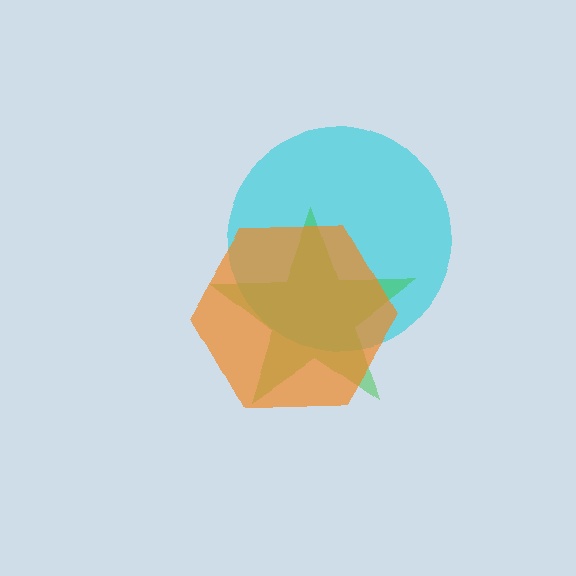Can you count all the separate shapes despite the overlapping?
Yes, there are 3 separate shapes.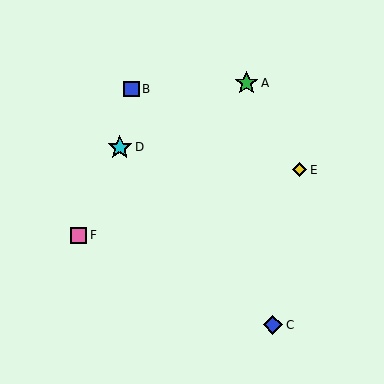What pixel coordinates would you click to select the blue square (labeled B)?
Click at (132, 89) to select the blue square B.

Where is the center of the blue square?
The center of the blue square is at (132, 89).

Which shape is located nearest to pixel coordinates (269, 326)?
The blue diamond (labeled C) at (273, 325) is nearest to that location.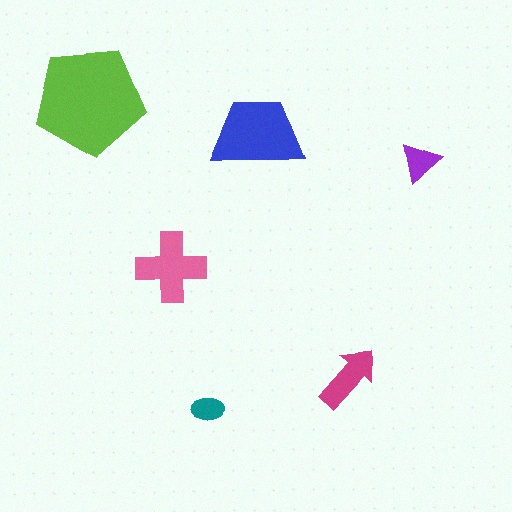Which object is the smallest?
The teal ellipse.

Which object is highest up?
The lime pentagon is topmost.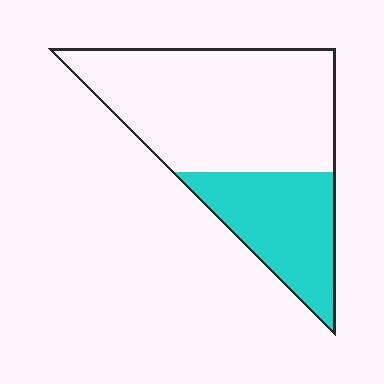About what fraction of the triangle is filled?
About one third (1/3).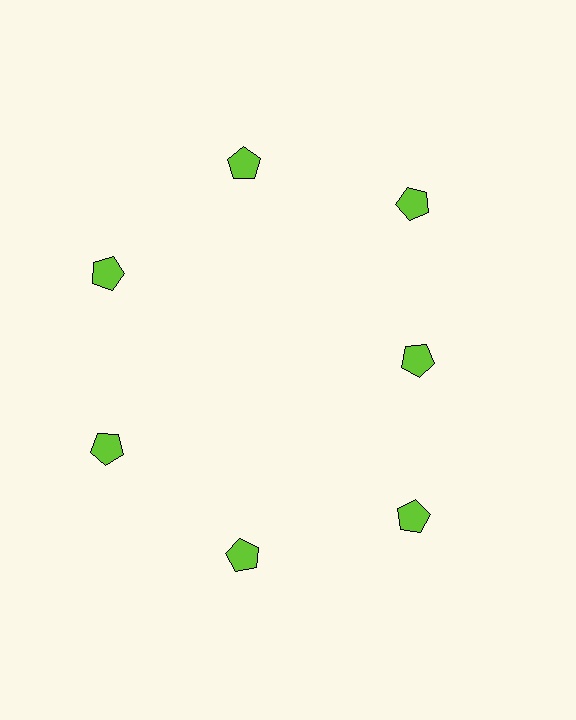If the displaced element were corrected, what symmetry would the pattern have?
It would have 7-fold rotational symmetry — the pattern would map onto itself every 51 degrees.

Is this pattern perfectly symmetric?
No. The 7 lime pentagons are arranged in a ring, but one element near the 3 o'clock position is pulled inward toward the center, breaking the 7-fold rotational symmetry.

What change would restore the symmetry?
The symmetry would be restored by moving it outward, back onto the ring so that all 7 pentagons sit at equal angles and equal distance from the center.